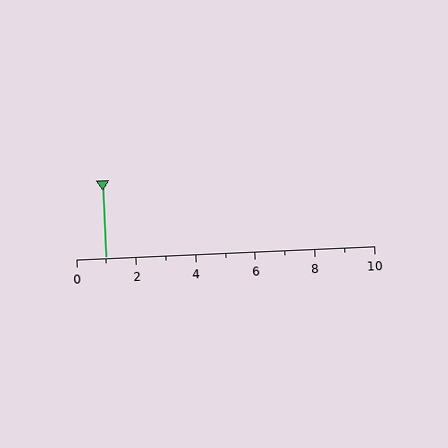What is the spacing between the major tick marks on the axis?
The major ticks are spaced 2 apart.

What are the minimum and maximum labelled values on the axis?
The axis runs from 0 to 10.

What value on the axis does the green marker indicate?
The marker indicates approximately 1.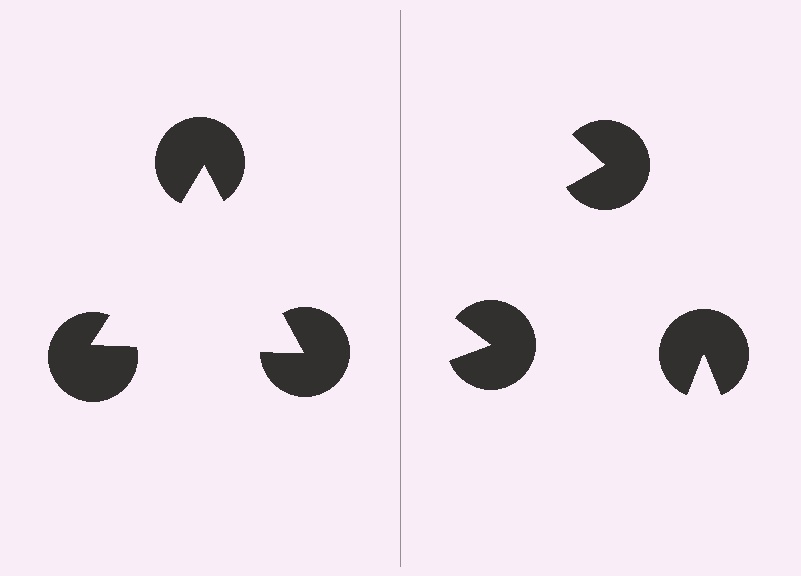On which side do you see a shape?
An illusory triangle appears on the left side. On the right side the wedge cuts are rotated, so no coherent shape forms.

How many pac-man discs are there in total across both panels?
6 — 3 on each side.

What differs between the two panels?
The pac-man discs are positioned identically on both sides; only the wedge orientations differ. On the left they align to a triangle; on the right they are misaligned.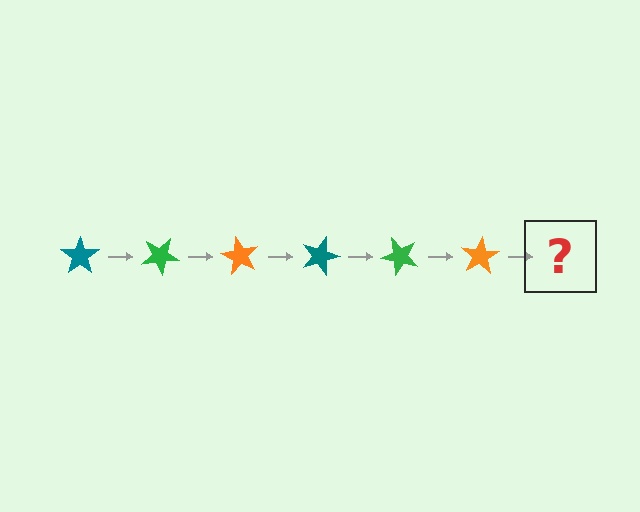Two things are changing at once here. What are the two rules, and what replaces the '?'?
The two rules are that it rotates 30 degrees each step and the color cycles through teal, green, and orange. The '?' should be a teal star, rotated 180 degrees from the start.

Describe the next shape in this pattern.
It should be a teal star, rotated 180 degrees from the start.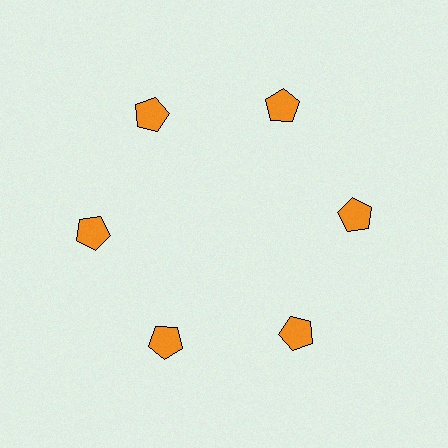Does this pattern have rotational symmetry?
Yes, this pattern has 6-fold rotational symmetry. It looks the same after rotating 60 degrees around the center.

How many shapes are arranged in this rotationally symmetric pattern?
There are 6 shapes, arranged in 6 groups of 1.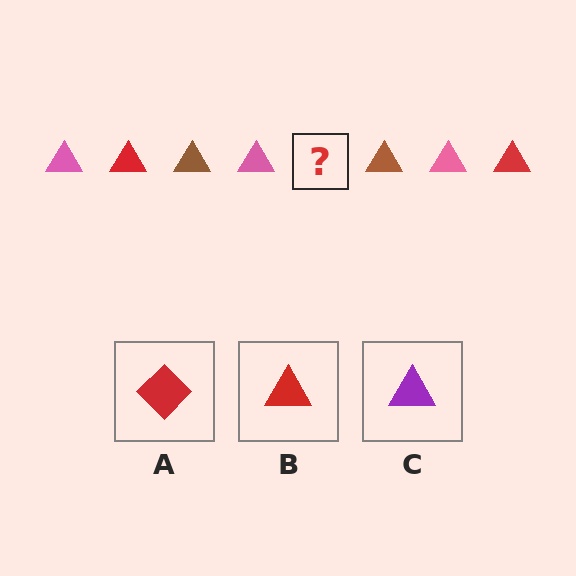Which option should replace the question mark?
Option B.